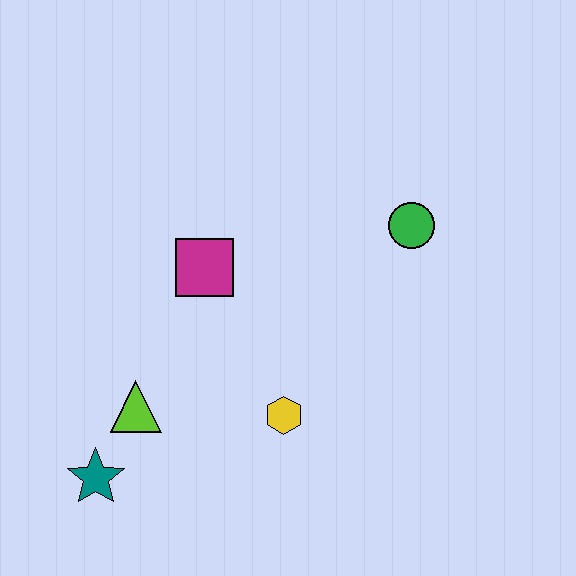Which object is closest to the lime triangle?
The teal star is closest to the lime triangle.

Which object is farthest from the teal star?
The green circle is farthest from the teal star.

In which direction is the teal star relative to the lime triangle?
The teal star is below the lime triangle.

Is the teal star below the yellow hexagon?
Yes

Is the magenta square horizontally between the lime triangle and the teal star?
No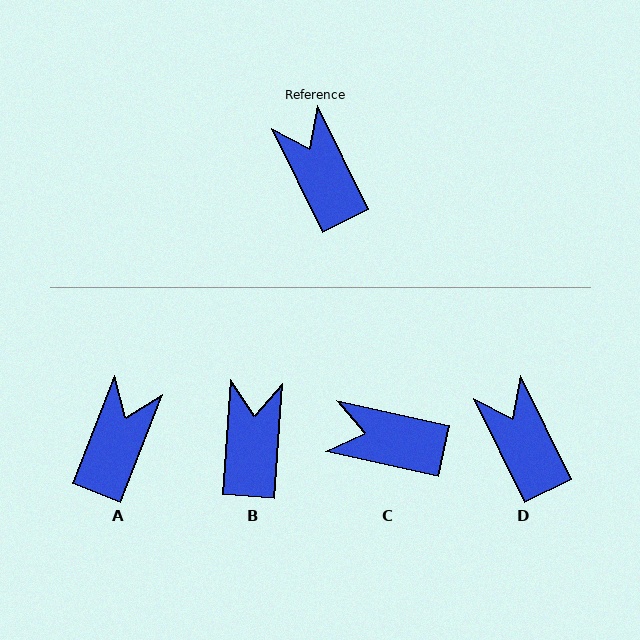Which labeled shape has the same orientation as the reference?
D.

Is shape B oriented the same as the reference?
No, it is off by about 31 degrees.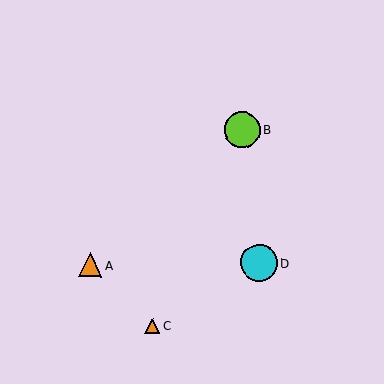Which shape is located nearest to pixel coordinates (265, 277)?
The cyan circle (labeled D) at (259, 263) is nearest to that location.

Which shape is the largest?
The cyan circle (labeled D) is the largest.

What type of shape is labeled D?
Shape D is a cyan circle.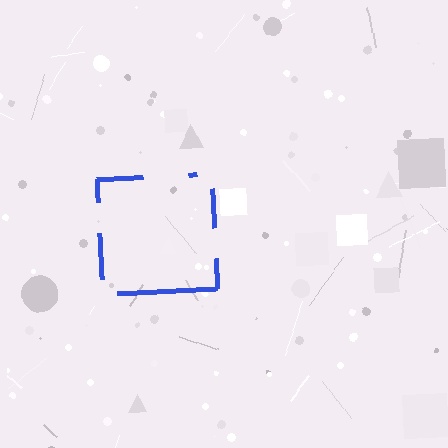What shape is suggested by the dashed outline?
The dashed outline suggests a square.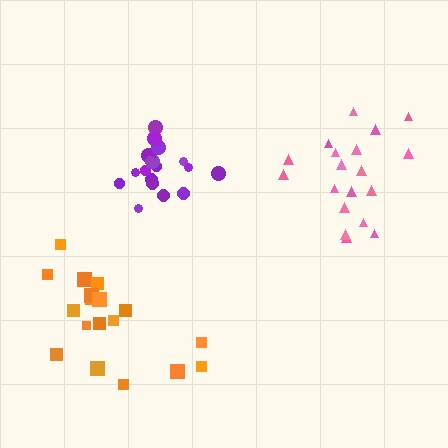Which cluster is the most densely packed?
Purple.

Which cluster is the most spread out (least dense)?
Orange.